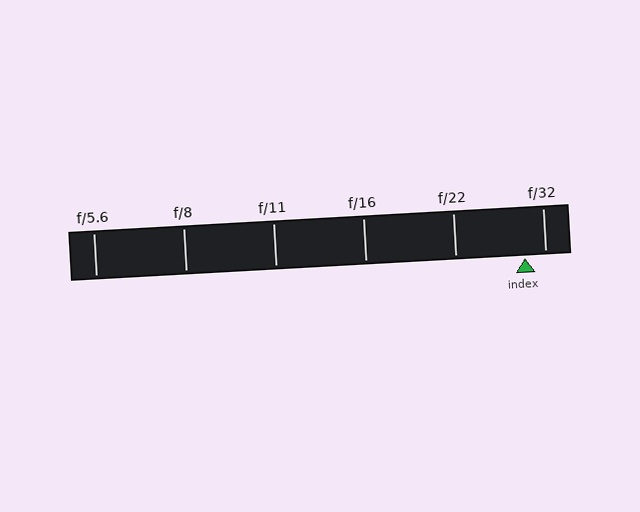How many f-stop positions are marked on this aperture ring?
There are 6 f-stop positions marked.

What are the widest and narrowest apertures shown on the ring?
The widest aperture shown is f/5.6 and the narrowest is f/32.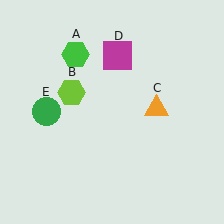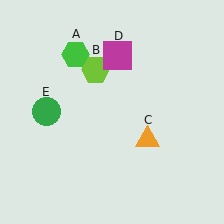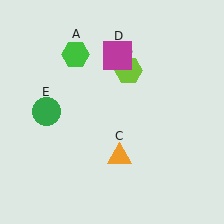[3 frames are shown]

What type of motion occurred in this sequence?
The lime hexagon (object B), orange triangle (object C) rotated clockwise around the center of the scene.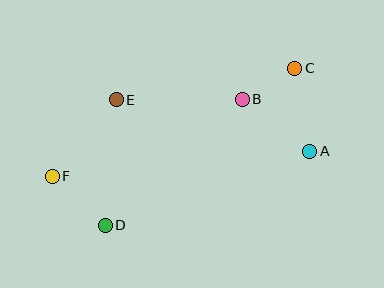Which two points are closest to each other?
Points B and C are closest to each other.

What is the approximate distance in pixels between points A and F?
The distance between A and F is approximately 258 pixels.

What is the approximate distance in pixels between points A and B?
The distance between A and B is approximately 85 pixels.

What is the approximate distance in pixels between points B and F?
The distance between B and F is approximately 205 pixels.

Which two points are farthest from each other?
Points C and F are farthest from each other.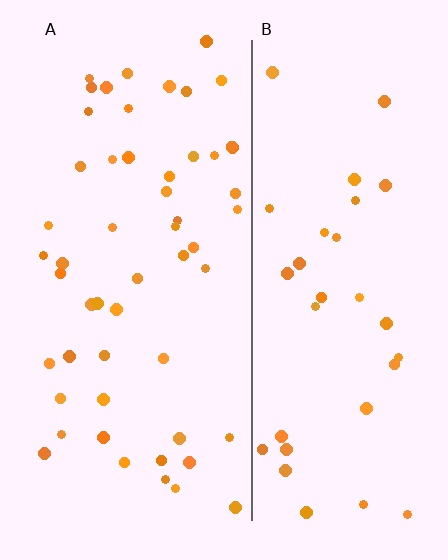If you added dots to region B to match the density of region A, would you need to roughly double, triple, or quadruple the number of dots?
Approximately double.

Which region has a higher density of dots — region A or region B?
A (the left).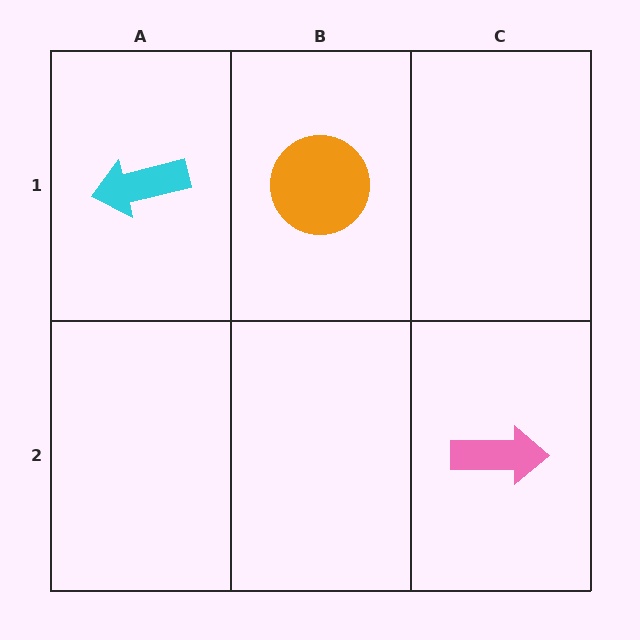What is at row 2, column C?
A pink arrow.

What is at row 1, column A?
A cyan arrow.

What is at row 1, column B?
An orange circle.